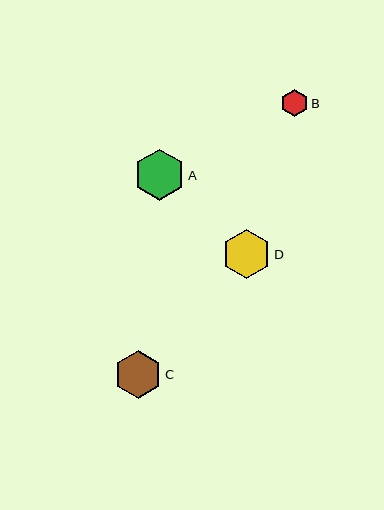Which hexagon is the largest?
Hexagon A is the largest with a size of approximately 51 pixels.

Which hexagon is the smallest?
Hexagon B is the smallest with a size of approximately 27 pixels.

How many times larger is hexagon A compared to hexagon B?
Hexagon A is approximately 1.9 times the size of hexagon B.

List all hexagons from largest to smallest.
From largest to smallest: A, D, C, B.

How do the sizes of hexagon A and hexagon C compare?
Hexagon A and hexagon C are approximately the same size.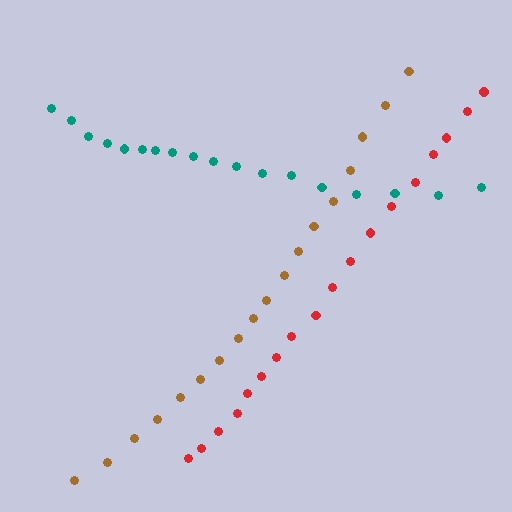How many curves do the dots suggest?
There are 3 distinct paths.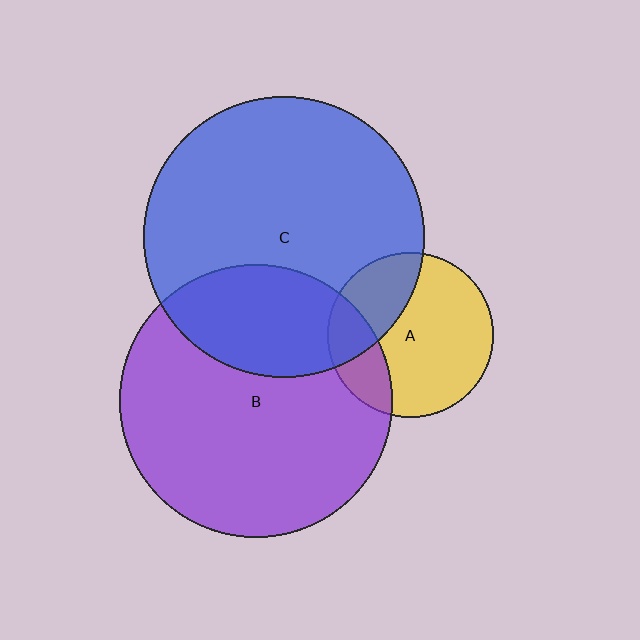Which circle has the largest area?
Circle C (blue).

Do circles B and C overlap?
Yes.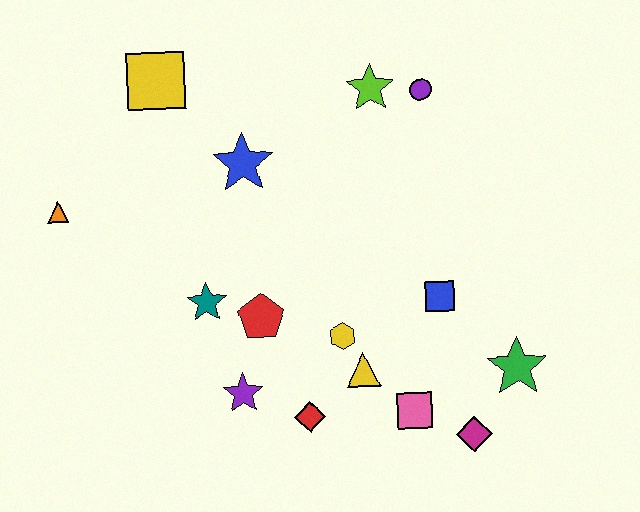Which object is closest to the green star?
The magenta diamond is closest to the green star.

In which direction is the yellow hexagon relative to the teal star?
The yellow hexagon is to the right of the teal star.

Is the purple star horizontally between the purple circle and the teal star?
Yes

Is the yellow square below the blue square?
No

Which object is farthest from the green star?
The orange triangle is farthest from the green star.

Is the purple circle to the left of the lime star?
No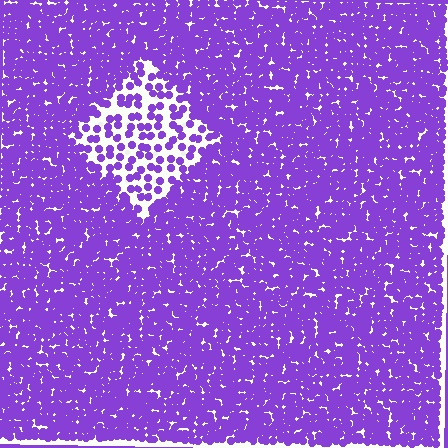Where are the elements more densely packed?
The elements are more densely packed outside the diamond boundary.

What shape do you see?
I see a diamond.